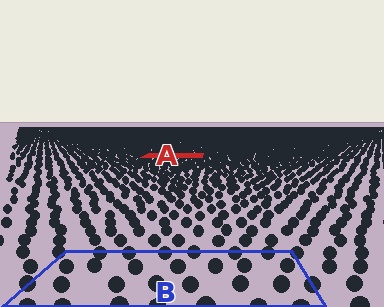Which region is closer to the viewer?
Region B is closer. The texture elements there are larger and more spread out.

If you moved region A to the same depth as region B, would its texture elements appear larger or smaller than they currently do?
They would appear larger. At a closer depth, the same texture elements are projected at a bigger on-screen size.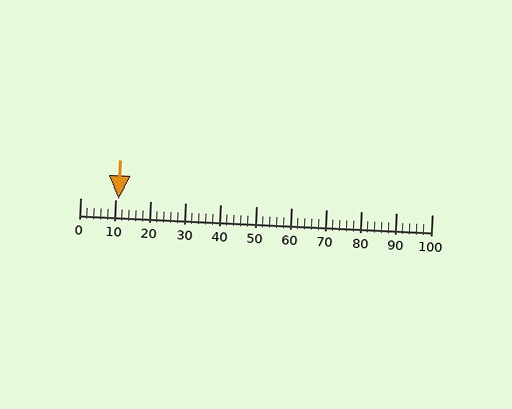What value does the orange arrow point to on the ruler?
The orange arrow points to approximately 11.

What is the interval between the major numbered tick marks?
The major tick marks are spaced 10 units apart.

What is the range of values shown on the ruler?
The ruler shows values from 0 to 100.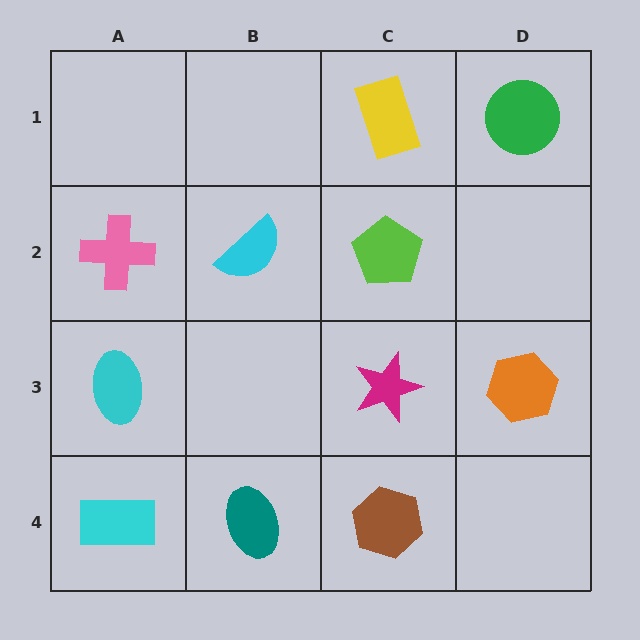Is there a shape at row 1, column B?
No, that cell is empty.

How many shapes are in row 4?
3 shapes.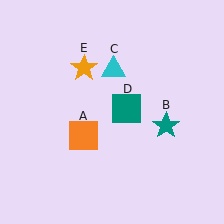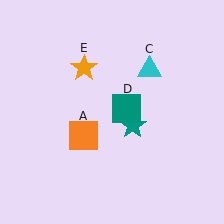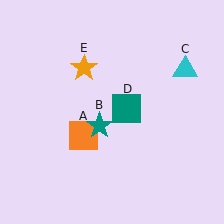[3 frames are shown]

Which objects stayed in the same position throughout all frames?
Orange square (object A) and teal square (object D) and orange star (object E) remained stationary.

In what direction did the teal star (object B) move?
The teal star (object B) moved left.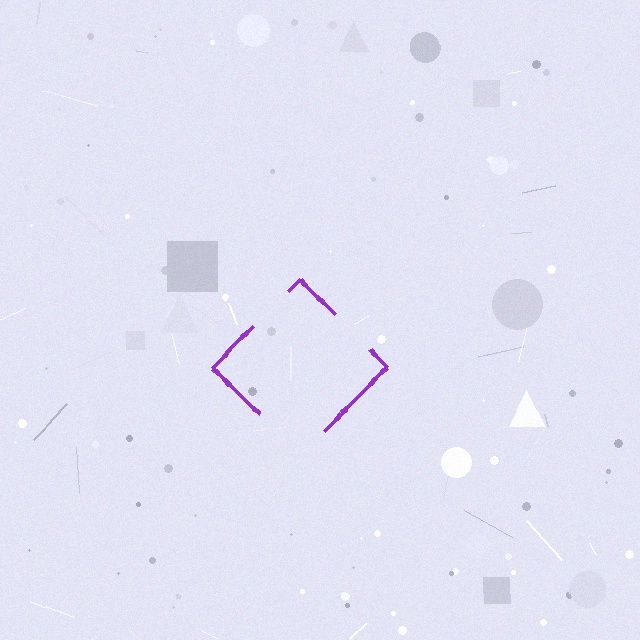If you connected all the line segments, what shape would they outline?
They would outline a diamond.